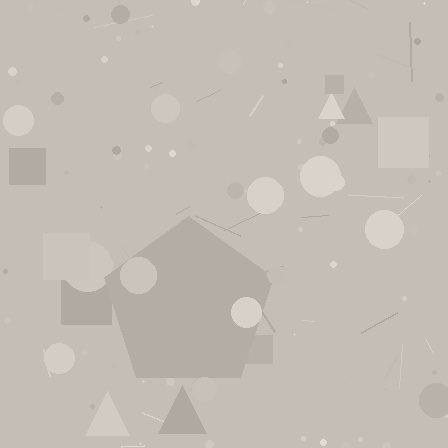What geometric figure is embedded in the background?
A pentagon is embedded in the background.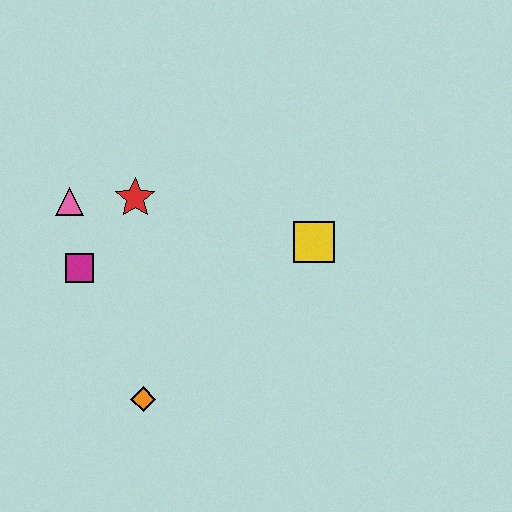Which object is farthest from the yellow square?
The pink triangle is farthest from the yellow square.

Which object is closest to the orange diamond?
The magenta square is closest to the orange diamond.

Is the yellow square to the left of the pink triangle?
No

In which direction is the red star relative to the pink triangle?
The red star is to the right of the pink triangle.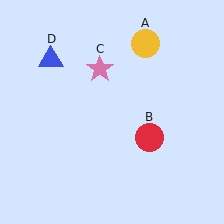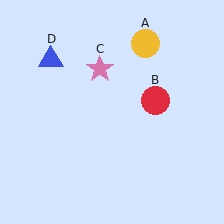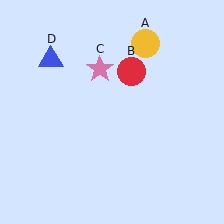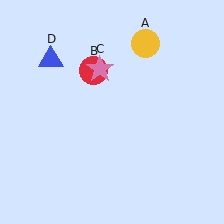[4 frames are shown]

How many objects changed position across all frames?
1 object changed position: red circle (object B).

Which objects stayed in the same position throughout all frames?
Yellow circle (object A) and pink star (object C) and blue triangle (object D) remained stationary.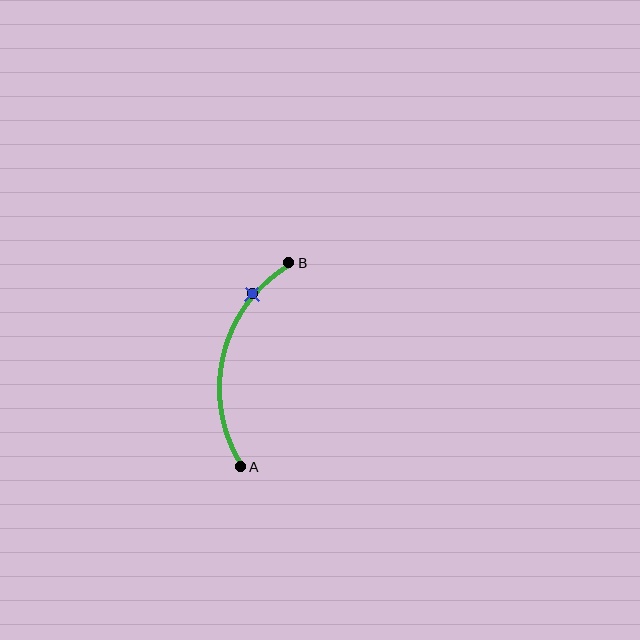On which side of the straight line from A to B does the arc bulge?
The arc bulges to the left of the straight line connecting A and B.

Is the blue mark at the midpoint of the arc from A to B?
No. The blue mark lies on the arc but is closer to endpoint B. The arc midpoint would be at the point on the curve equidistant along the arc from both A and B.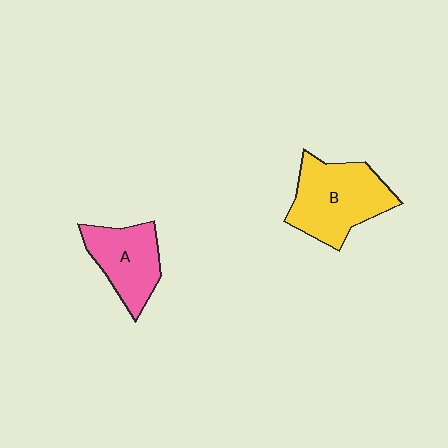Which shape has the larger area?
Shape B (yellow).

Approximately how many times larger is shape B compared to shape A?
Approximately 1.4 times.